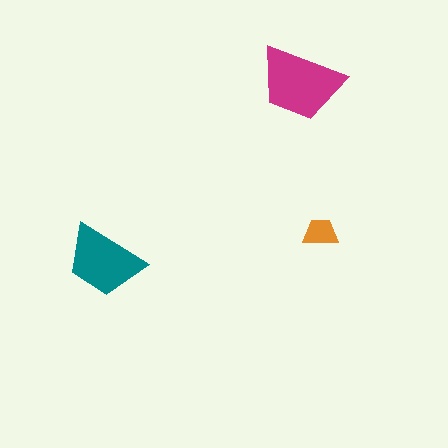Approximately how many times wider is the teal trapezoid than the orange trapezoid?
About 2 times wider.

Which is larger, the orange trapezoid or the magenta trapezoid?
The magenta one.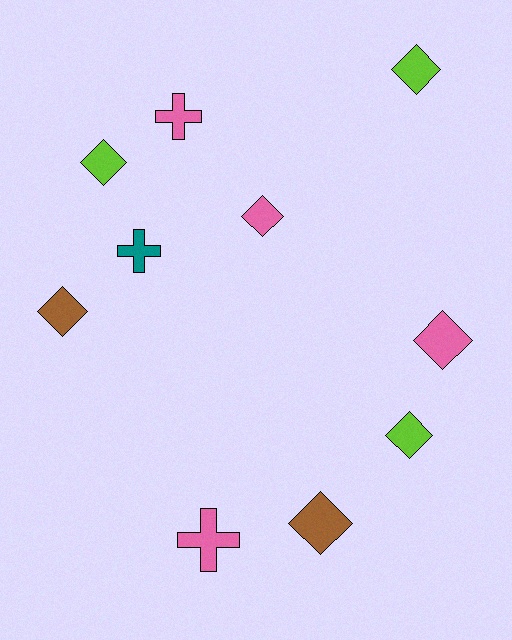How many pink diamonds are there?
There are 2 pink diamonds.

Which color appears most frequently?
Pink, with 4 objects.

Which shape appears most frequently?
Diamond, with 7 objects.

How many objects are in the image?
There are 10 objects.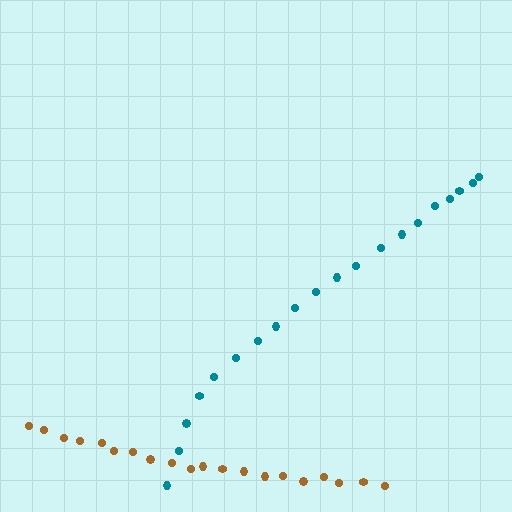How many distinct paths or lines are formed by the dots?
There are 2 distinct paths.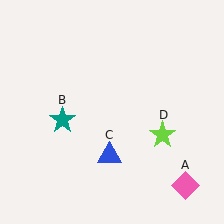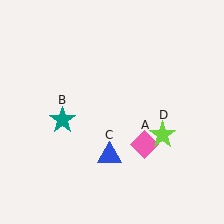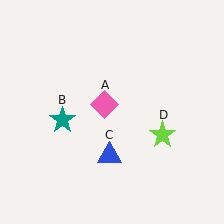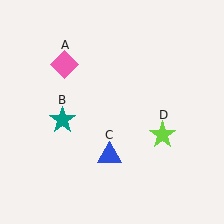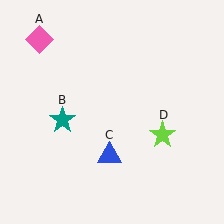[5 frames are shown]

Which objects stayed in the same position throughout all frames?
Teal star (object B) and blue triangle (object C) and lime star (object D) remained stationary.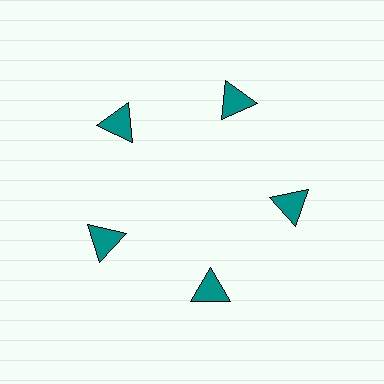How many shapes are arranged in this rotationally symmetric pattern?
There are 5 shapes, arranged in 5 groups of 1.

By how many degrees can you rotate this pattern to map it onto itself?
The pattern maps onto itself every 72 degrees of rotation.